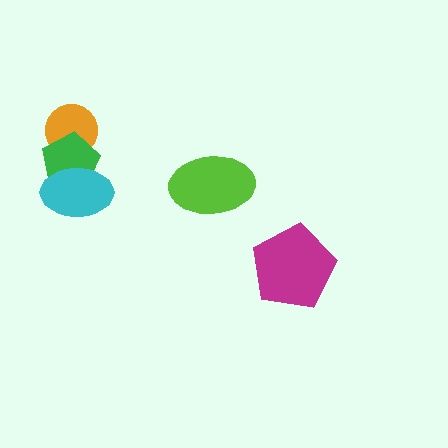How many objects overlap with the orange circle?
1 object overlaps with the orange circle.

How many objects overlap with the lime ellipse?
0 objects overlap with the lime ellipse.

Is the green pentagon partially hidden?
Yes, it is partially covered by another shape.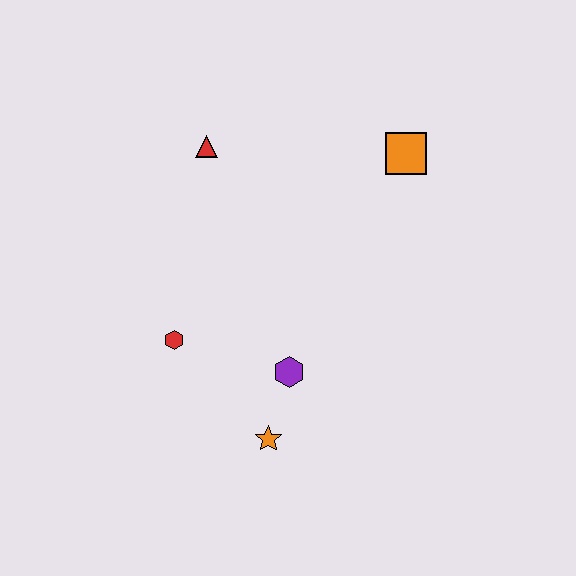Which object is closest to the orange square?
The red triangle is closest to the orange square.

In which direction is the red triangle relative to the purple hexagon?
The red triangle is above the purple hexagon.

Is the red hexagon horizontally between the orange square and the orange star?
No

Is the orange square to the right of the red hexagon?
Yes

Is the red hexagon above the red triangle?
No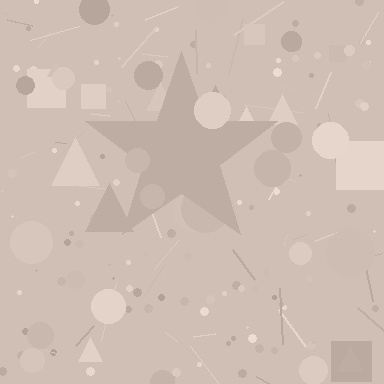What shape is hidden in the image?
A star is hidden in the image.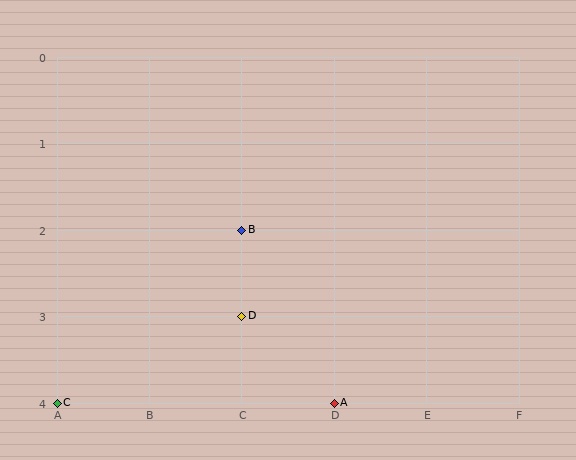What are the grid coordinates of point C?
Point C is at grid coordinates (A, 4).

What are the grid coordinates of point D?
Point D is at grid coordinates (C, 3).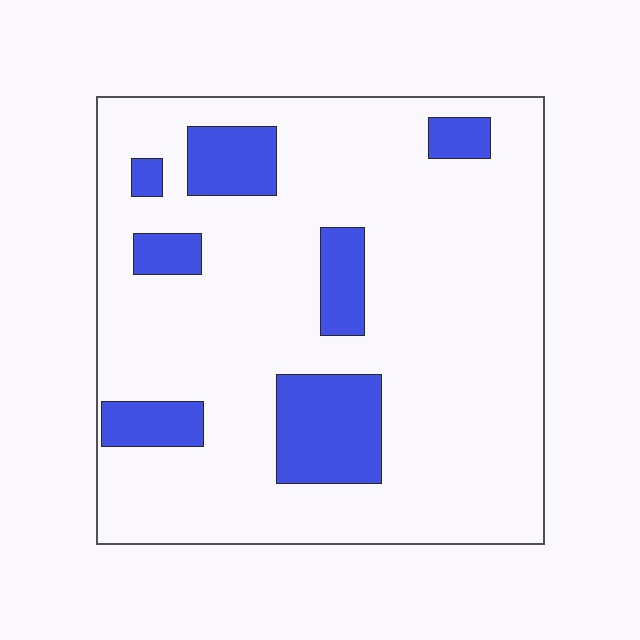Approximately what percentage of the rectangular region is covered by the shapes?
Approximately 15%.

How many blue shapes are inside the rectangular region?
7.